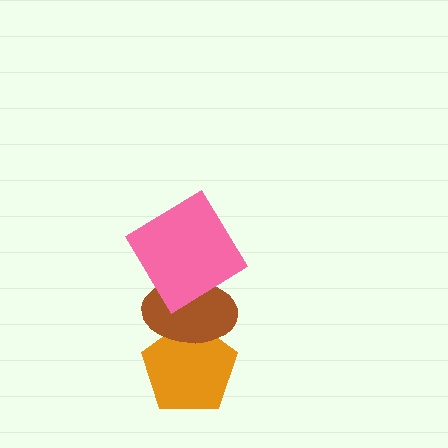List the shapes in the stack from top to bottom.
From top to bottom: the pink diamond, the brown ellipse, the orange pentagon.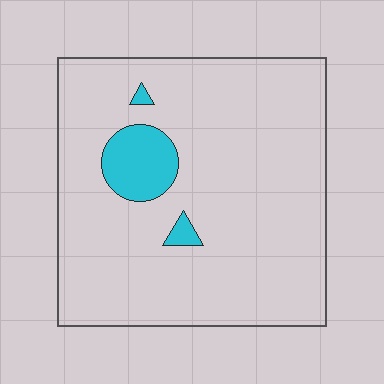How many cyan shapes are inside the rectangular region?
3.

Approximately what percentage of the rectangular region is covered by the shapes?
Approximately 10%.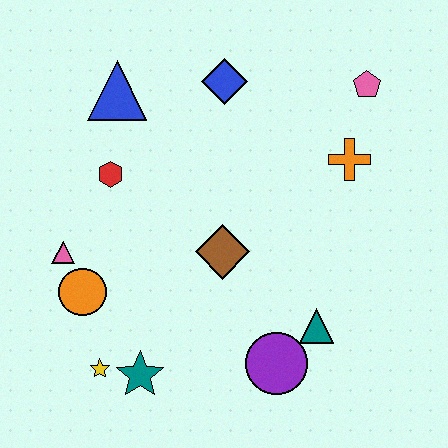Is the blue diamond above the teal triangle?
Yes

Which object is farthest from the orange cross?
The yellow star is farthest from the orange cross.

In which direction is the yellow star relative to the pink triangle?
The yellow star is below the pink triangle.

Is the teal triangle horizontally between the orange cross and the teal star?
Yes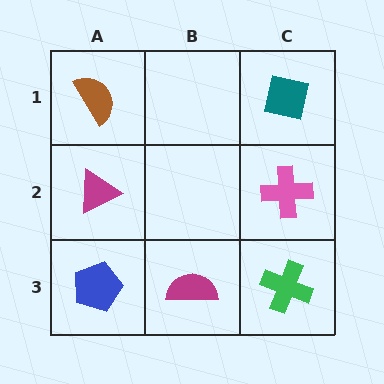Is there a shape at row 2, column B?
No, that cell is empty.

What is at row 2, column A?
A magenta triangle.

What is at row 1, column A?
A brown semicircle.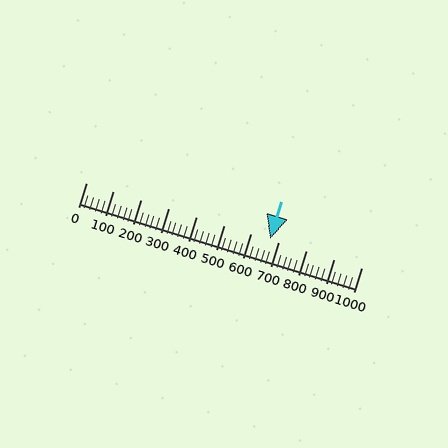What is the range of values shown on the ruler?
The ruler shows values from 0 to 1000.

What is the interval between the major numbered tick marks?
The major tick marks are spaced 100 units apart.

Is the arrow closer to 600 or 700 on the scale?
The arrow is closer to 700.